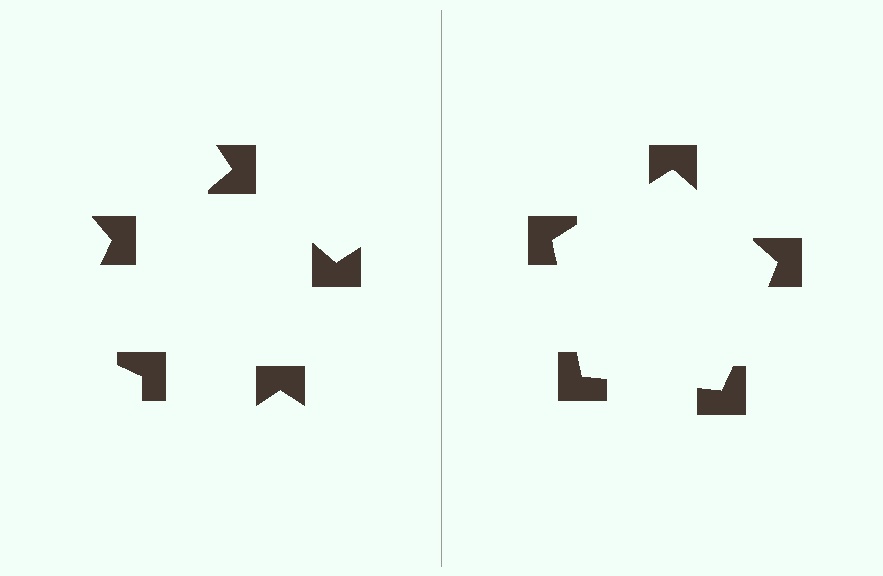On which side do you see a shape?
An illusory pentagon appears on the right side. On the left side the wedge cuts are rotated, so no coherent shape forms.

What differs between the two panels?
The notched squares are positioned identically on both sides; only the wedge orientations differ. On the right they align to a pentagon; on the left they are misaligned.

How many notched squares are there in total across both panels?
10 — 5 on each side.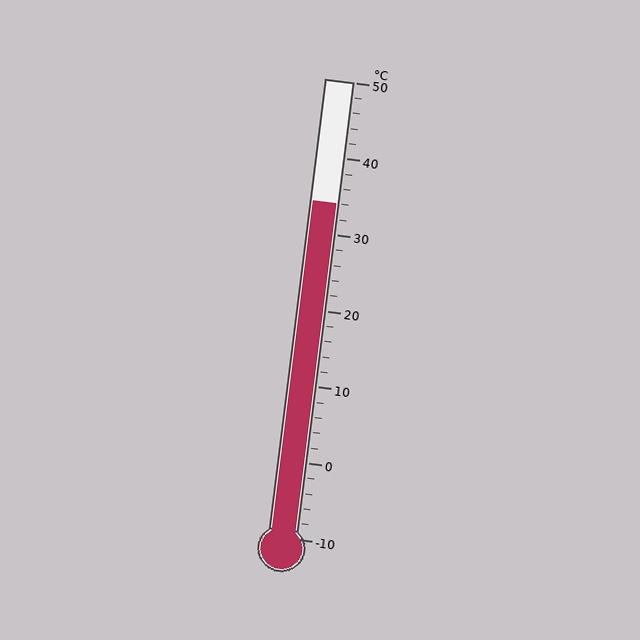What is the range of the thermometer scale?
The thermometer scale ranges from -10°C to 50°C.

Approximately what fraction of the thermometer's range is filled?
The thermometer is filled to approximately 75% of its range.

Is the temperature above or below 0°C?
The temperature is above 0°C.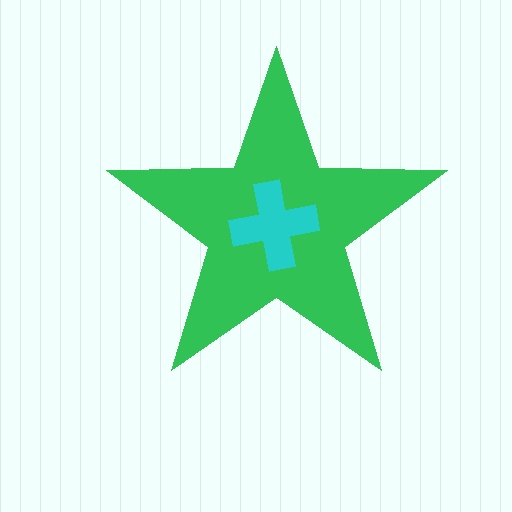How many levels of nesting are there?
2.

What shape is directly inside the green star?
The cyan cross.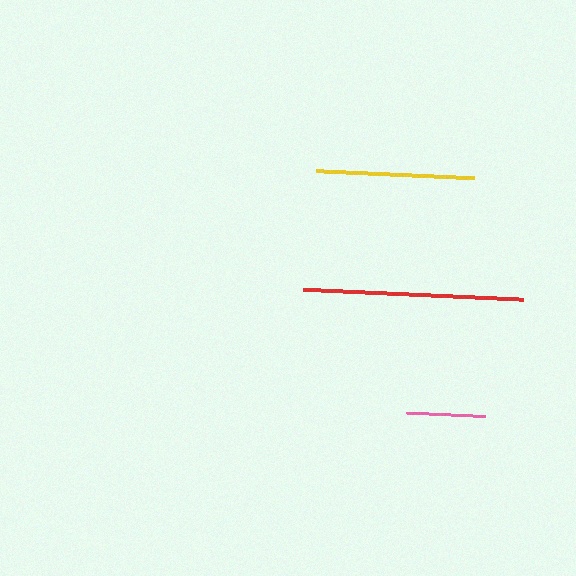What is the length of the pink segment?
The pink segment is approximately 79 pixels long.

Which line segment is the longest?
The red line is the longest at approximately 220 pixels.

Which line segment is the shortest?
The pink line is the shortest at approximately 79 pixels.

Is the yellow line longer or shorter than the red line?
The red line is longer than the yellow line.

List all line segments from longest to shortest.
From longest to shortest: red, yellow, pink.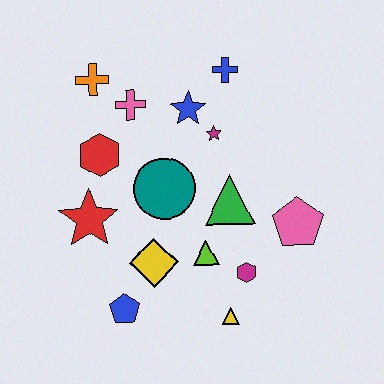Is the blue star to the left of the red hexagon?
No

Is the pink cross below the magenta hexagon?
No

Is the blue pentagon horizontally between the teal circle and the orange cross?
Yes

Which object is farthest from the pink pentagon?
The orange cross is farthest from the pink pentagon.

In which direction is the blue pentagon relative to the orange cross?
The blue pentagon is below the orange cross.